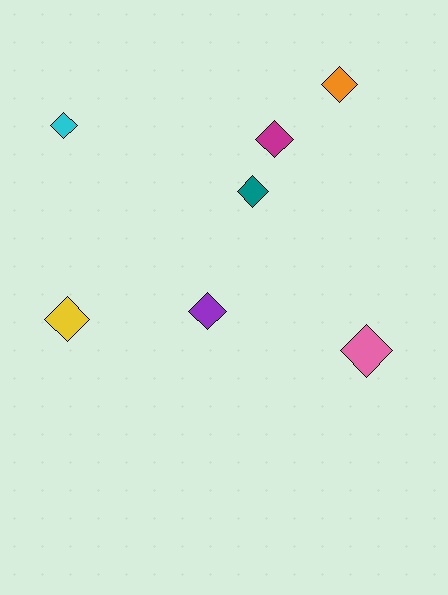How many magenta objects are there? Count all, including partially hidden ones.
There is 1 magenta object.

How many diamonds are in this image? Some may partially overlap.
There are 7 diamonds.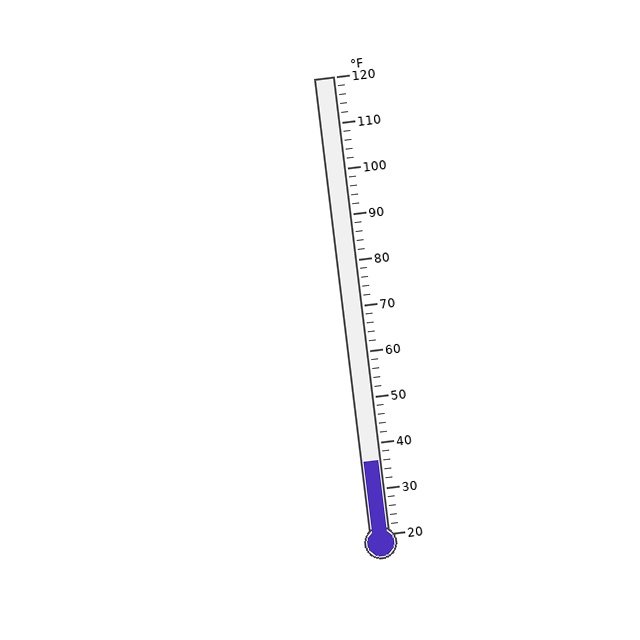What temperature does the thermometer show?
The thermometer shows approximately 36°F.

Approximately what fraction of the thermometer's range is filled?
The thermometer is filled to approximately 15% of its range.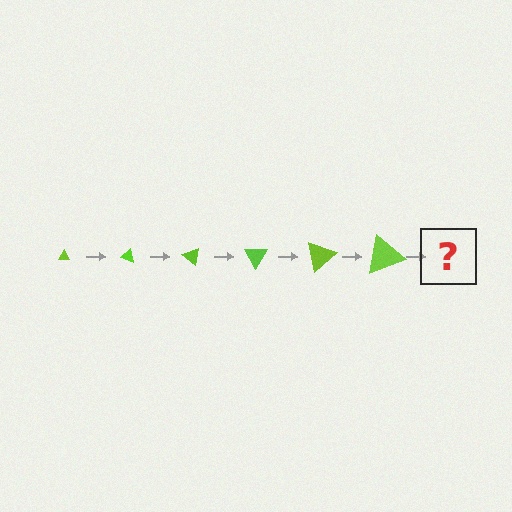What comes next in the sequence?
The next element should be a triangle, larger than the previous one and rotated 120 degrees from the start.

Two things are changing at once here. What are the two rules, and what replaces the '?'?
The two rules are that the triangle grows larger each step and it rotates 20 degrees each step. The '?' should be a triangle, larger than the previous one and rotated 120 degrees from the start.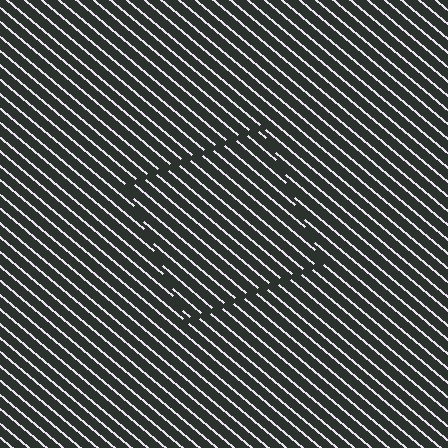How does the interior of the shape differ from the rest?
The interior of the shape contains the same grating, shifted by half a period — the contour is defined by the phase discontinuity where line-ends from the inner and outer gratings abut.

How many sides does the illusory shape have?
4 sides — the line-ends trace a square.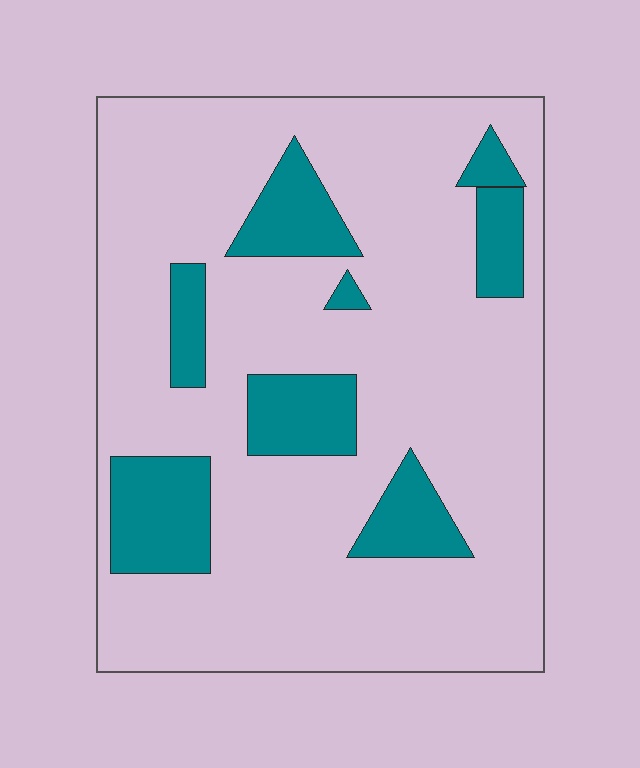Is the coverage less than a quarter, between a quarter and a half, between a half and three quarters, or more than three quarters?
Less than a quarter.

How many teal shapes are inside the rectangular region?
8.